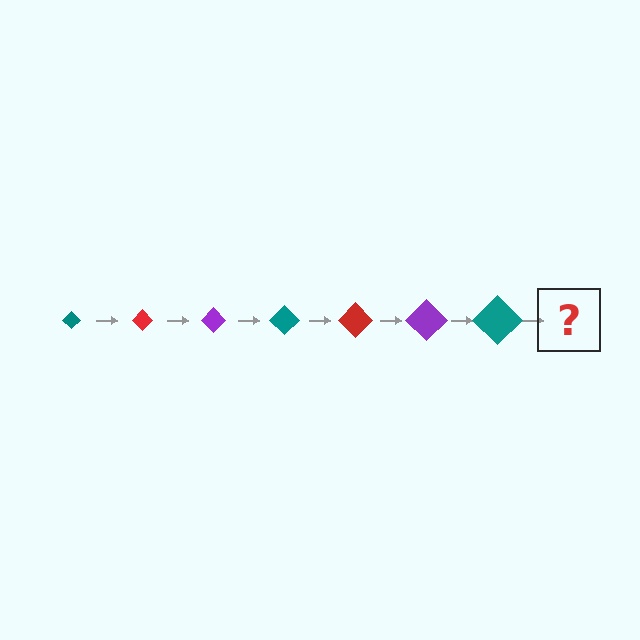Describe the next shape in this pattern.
It should be a red diamond, larger than the previous one.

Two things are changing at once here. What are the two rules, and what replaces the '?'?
The two rules are that the diamond grows larger each step and the color cycles through teal, red, and purple. The '?' should be a red diamond, larger than the previous one.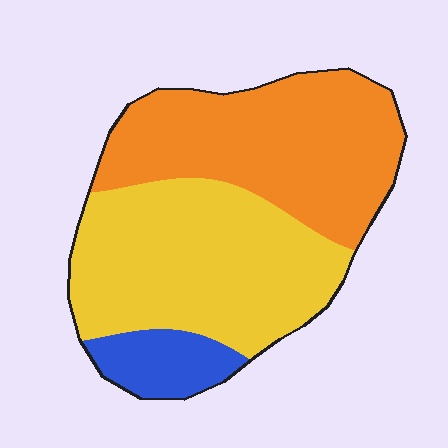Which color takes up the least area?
Blue, at roughly 10%.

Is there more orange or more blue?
Orange.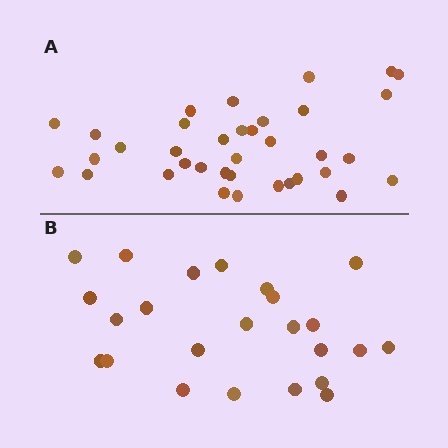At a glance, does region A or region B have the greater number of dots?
Region A (the top region) has more dots.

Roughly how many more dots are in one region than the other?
Region A has roughly 12 or so more dots than region B.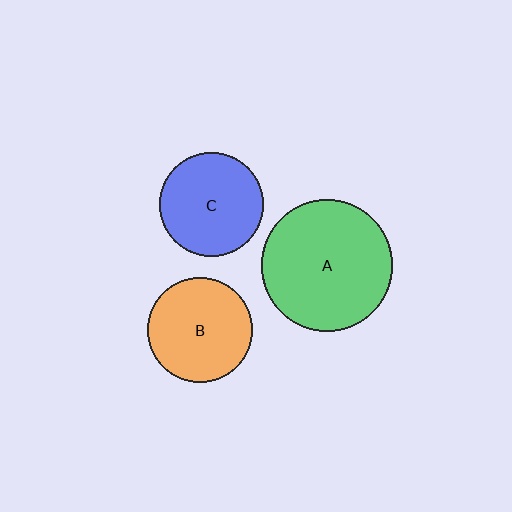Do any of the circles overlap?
No, none of the circles overlap.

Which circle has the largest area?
Circle A (green).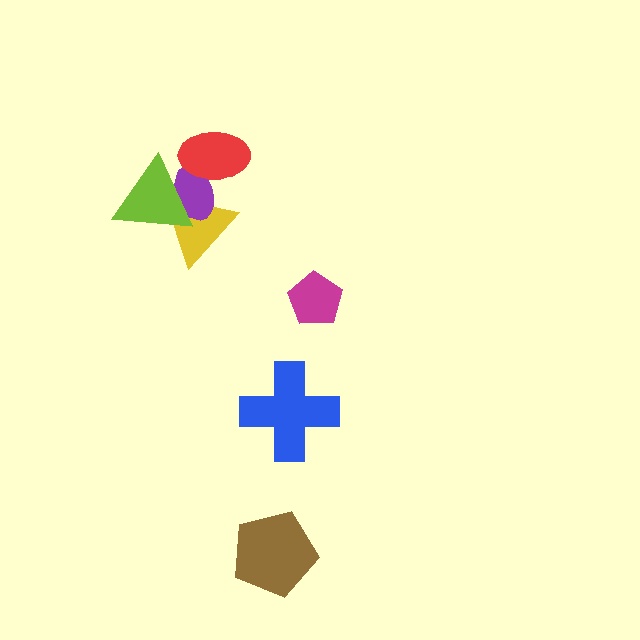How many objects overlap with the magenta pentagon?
0 objects overlap with the magenta pentagon.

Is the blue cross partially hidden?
No, no other shape covers it.